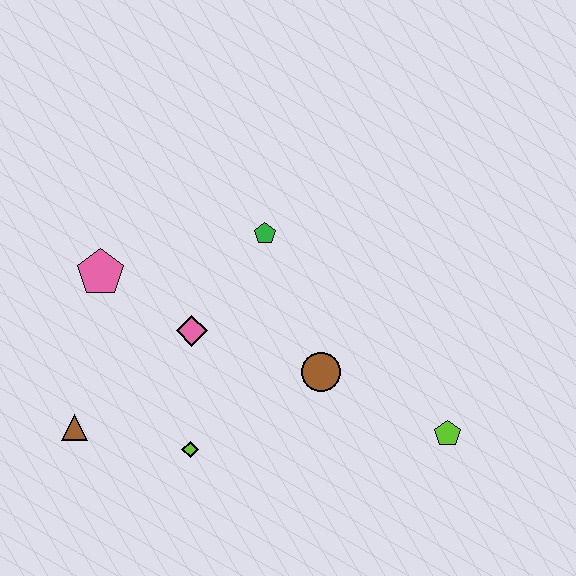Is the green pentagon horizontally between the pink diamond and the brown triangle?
No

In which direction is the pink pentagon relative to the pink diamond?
The pink pentagon is to the left of the pink diamond.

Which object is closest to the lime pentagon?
The brown circle is closest to the lime pentagon.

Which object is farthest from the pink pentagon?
The lime pentagon is farthest from the pink pentagon.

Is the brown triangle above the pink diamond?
No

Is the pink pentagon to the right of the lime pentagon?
No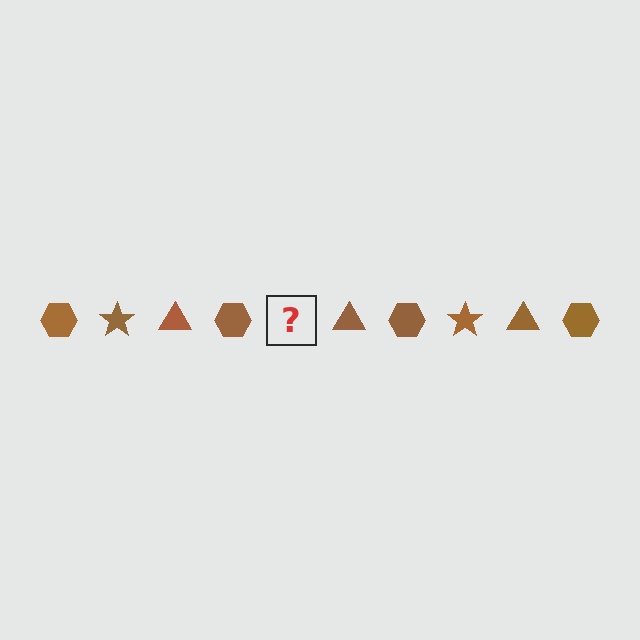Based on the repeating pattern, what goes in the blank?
The blank should be a brown star.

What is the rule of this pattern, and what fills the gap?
The rule is that the pattern cycles through hexagon, star, triangle shapes in brown. The gap should be filled with a brown star.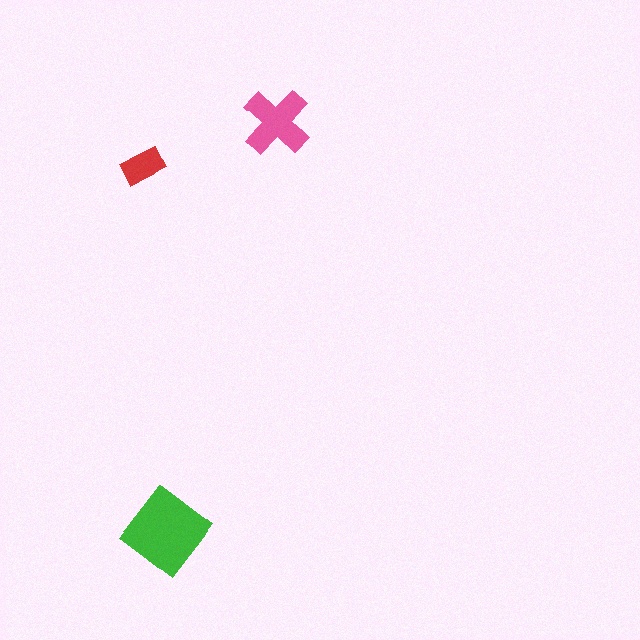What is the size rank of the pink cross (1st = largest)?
2nd.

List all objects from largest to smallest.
The green diamond, the pink cross, the red rectangle.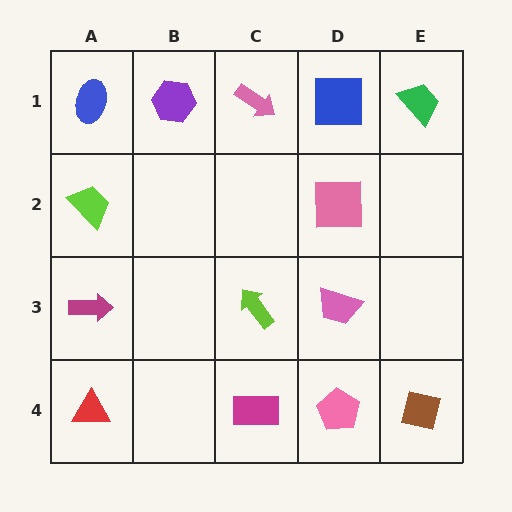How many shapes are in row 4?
4 shapes.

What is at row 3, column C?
A lime arrow.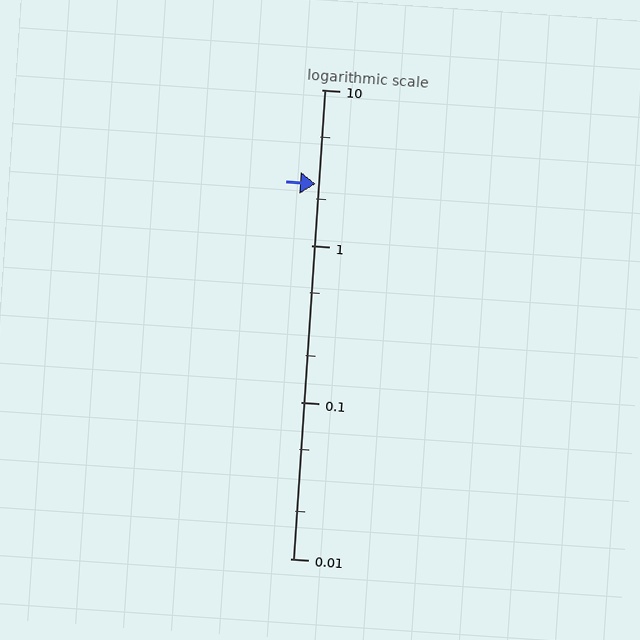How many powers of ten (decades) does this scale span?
The scale spans 3 decades, from 0.01 to 10.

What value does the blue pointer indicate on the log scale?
The pointer indicates approximately 2.5.